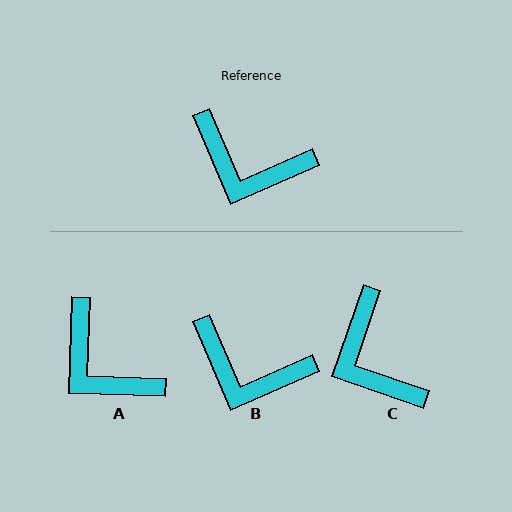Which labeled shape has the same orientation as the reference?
B.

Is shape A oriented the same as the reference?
No, it is off by about 25 degrees.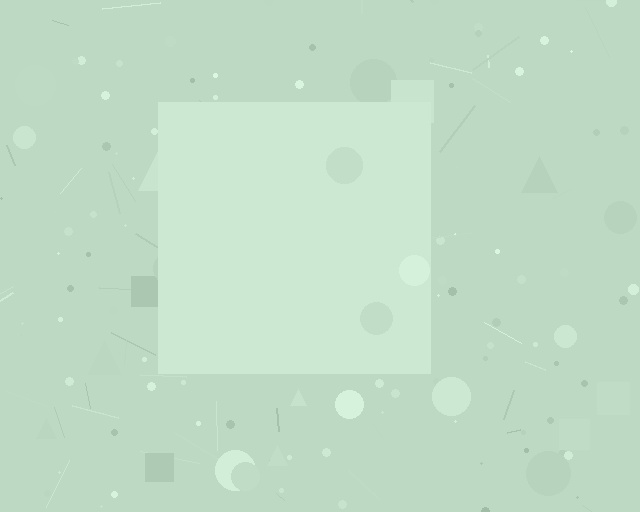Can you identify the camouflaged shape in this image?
The camouflaged shape is a square.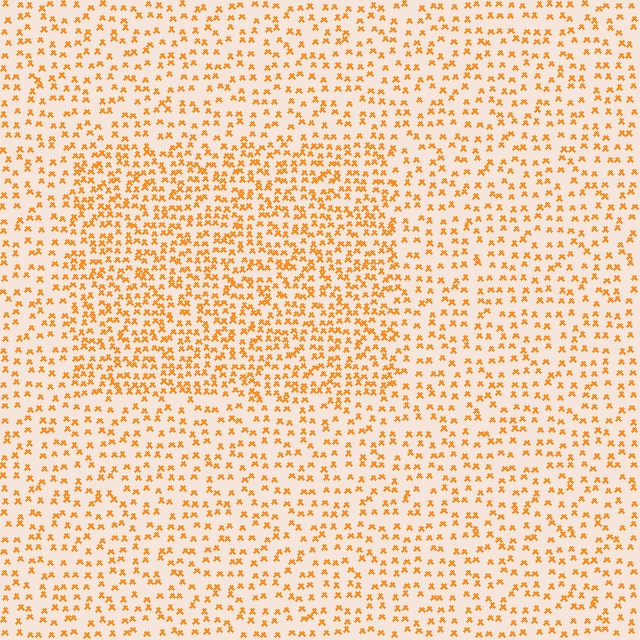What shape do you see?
I see a rectangle.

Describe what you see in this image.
The image contains small orange elements arranged at two different densities. A rectangle-shaped region is visible where the elements are more densely packed than the surrounding area.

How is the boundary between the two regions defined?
The boundary is defined by a change in element density (approximately 1.8x ratio). All elements are the same color, size, and shape.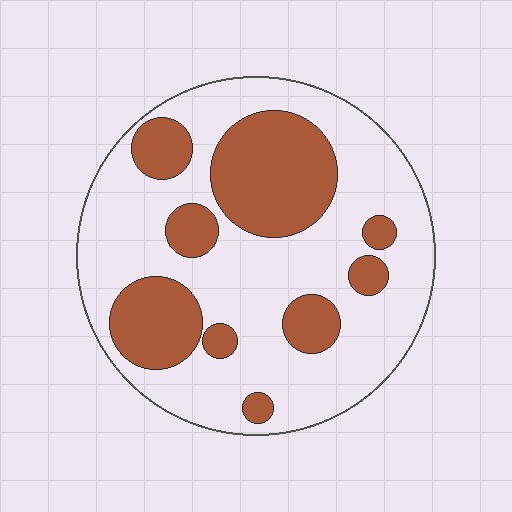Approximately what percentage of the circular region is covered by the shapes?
Approximately 30%.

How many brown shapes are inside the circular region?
9.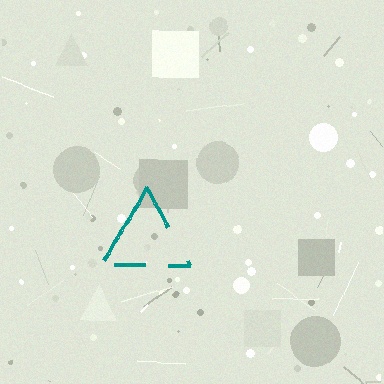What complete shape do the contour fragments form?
The contour fragments form a triangle.